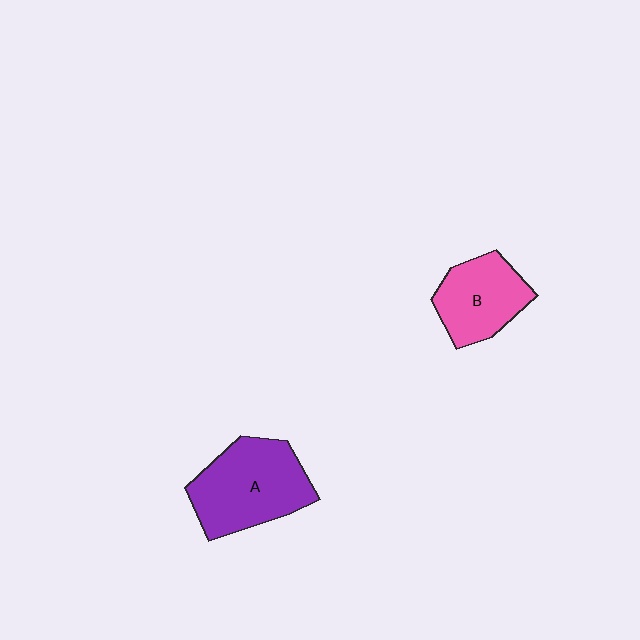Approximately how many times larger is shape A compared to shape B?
Approximately 1.4 times.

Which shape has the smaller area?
Shape B (pink).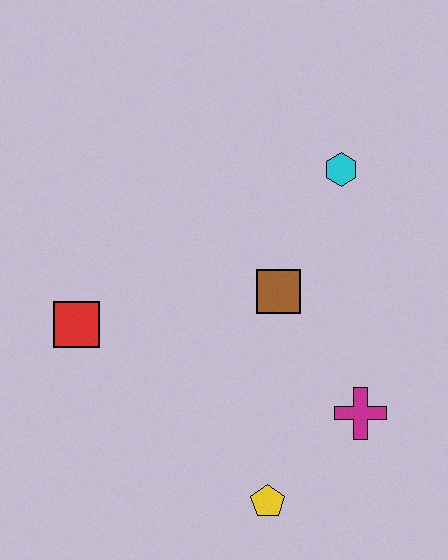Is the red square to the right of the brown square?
No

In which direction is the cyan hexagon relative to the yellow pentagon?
The cyan hexagon is above the yellow pentagon.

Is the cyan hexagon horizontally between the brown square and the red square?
No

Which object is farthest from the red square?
The cyan hexagon is farthest from the red square.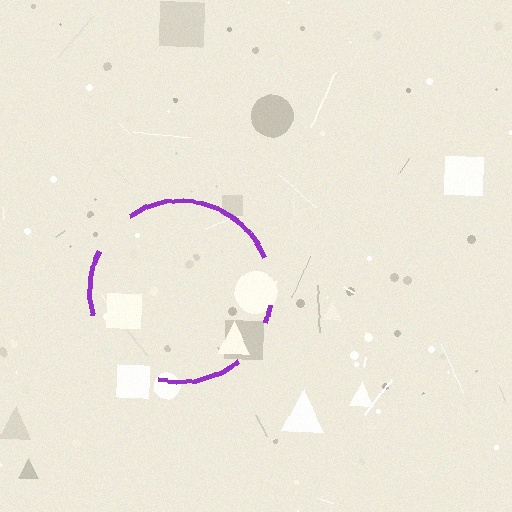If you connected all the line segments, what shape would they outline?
They would outline a circle.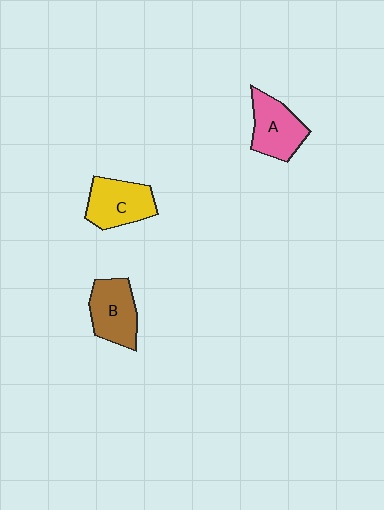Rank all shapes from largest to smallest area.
From largest to smallest: C (yellow), A (pink), B (brown).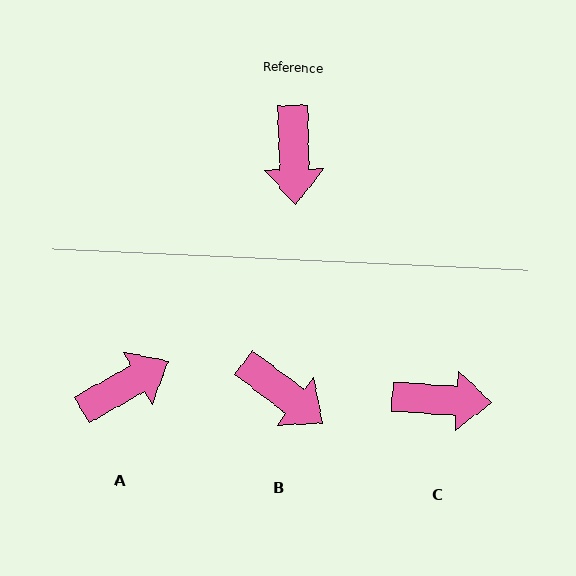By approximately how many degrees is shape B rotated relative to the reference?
Approximately 52 degrees counter-clockwise.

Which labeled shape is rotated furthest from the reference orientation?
A, about 118 degrees away.